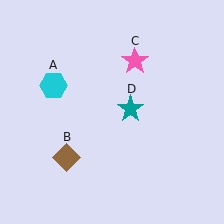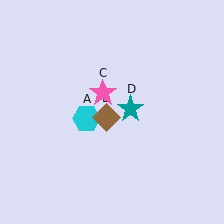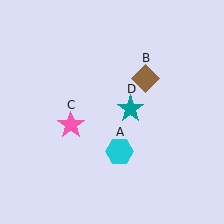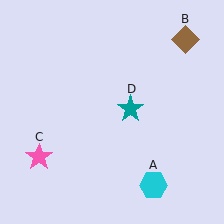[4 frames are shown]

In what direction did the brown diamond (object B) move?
The brown diamond (object B) moved up and to the right.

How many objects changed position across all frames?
3 objects changed position: cyan hexagon (object A), brown diamond (object B), pink star (object C).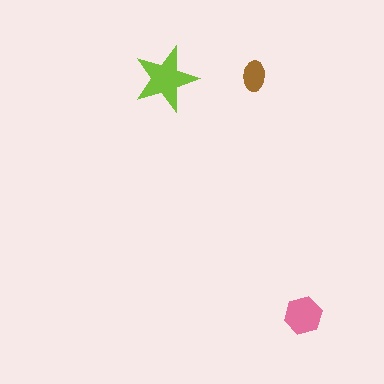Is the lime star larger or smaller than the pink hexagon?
Larger.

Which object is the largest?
The lime star.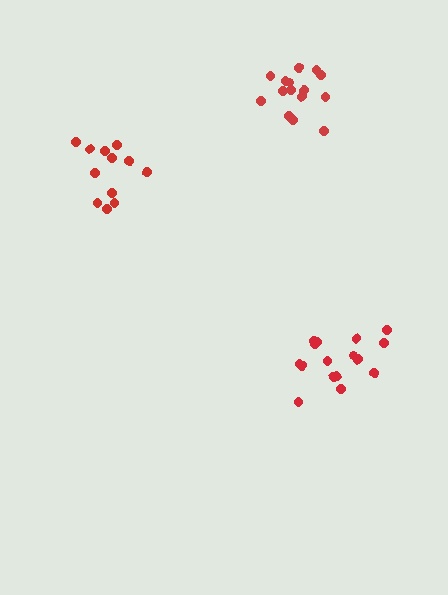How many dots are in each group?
Group 1: 16 dots, Group 2: 15 dots, Group 3: 12 dots (43 total).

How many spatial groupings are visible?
There are 3 spatial groupings.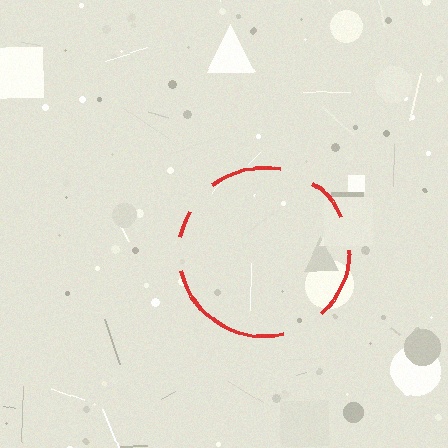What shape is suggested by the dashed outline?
The dashed outline suggests a circle.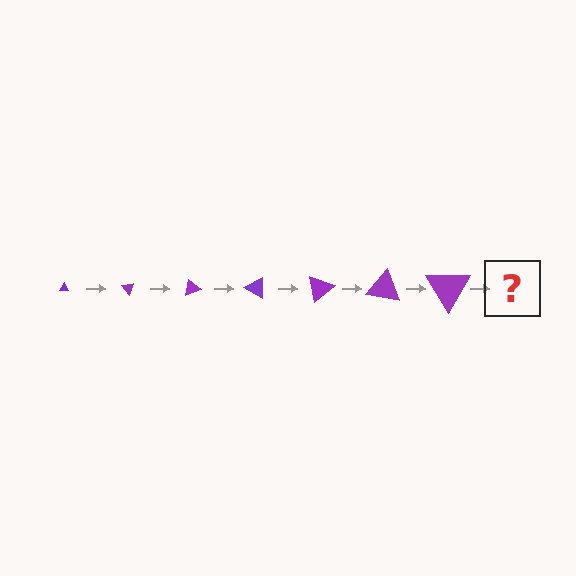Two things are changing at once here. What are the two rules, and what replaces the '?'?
The two rules are that the triangle grows larger each step and it rotates 50 degrees each step. The '?' should be a triangle, larger than the previous one and rotated 350 degrees from the start.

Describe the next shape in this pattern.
It should be a triangle, larger than the previous one and rotated 350 degrees from the start.